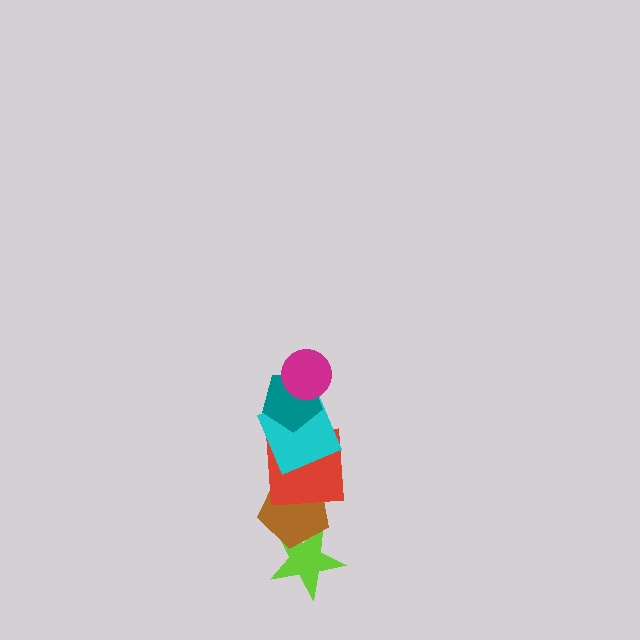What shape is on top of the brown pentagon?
The red square is on top of the brown pentagon.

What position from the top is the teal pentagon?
The teal pentagon is 2nd from the top.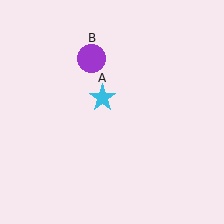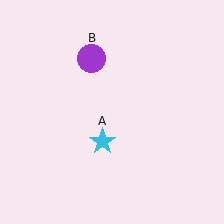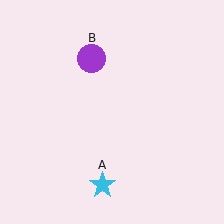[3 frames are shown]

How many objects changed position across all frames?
1 object changed position: cyan star (object A).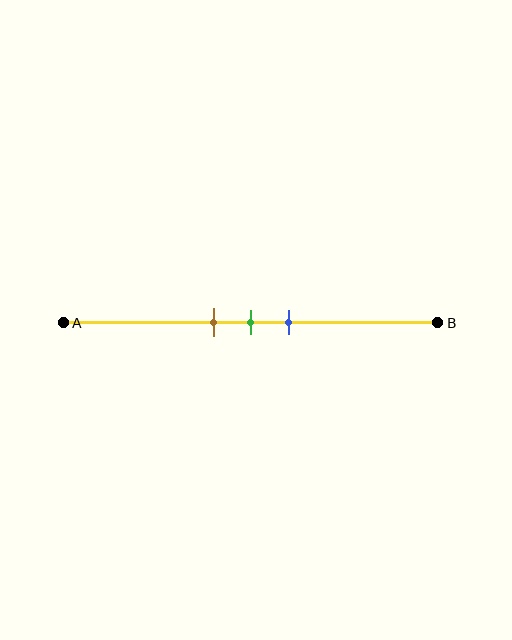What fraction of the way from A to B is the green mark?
The green mark is approximately 50% (0.5) of the way from A to B.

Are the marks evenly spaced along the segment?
Yes, the marks are approximately evenly spaced.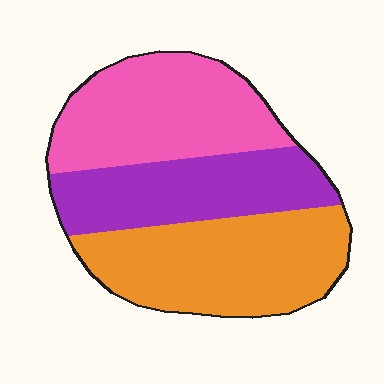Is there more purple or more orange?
Orange.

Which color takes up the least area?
Purple, at roughly 30%.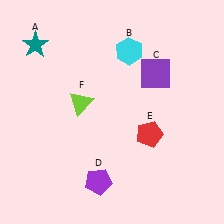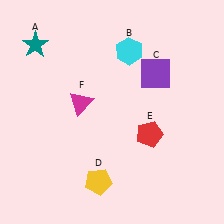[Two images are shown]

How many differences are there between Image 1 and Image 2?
There are 2 differences between the two images.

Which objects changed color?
D changed from purple to yellow. F changed from lime to magenta.